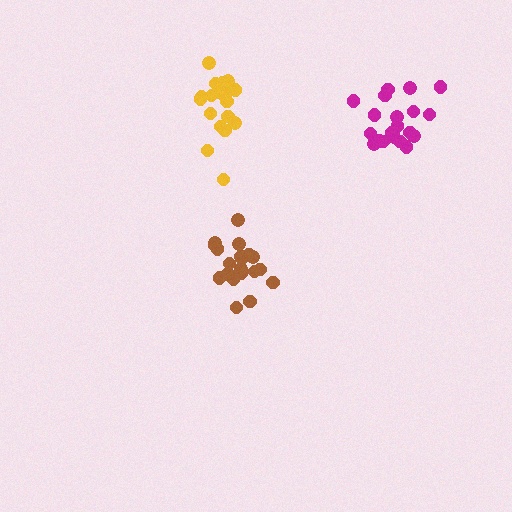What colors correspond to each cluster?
The clusters are colored: brown, yellow, magenta.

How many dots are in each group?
Group 1: 20 dots, Group 2: 18 dots, Group 3: 20 dots (58 total).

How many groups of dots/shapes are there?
There are 3 groups.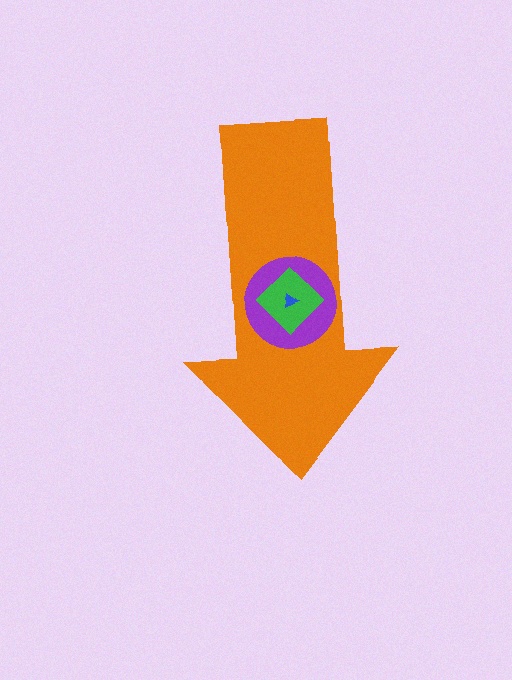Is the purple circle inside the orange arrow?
Yes.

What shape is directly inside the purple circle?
The green diamond.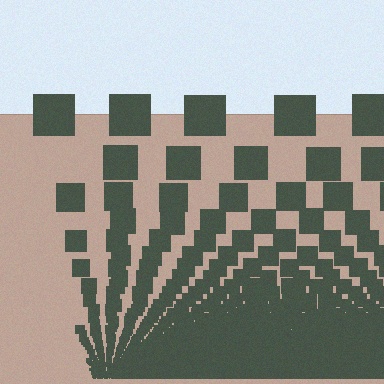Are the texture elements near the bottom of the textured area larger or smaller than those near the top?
Smaller. The gradient is inverted — elements near the bottom are smaller and denser.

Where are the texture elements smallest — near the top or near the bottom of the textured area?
Near the bottom.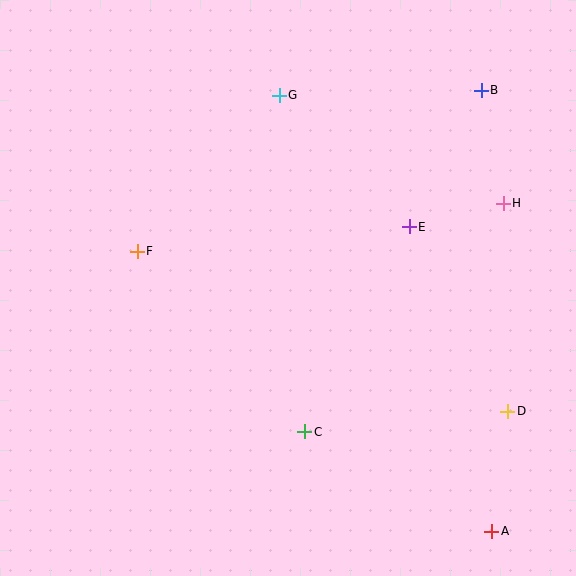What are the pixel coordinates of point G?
Point G is at (279, 95).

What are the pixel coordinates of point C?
Point C is at (305, 432).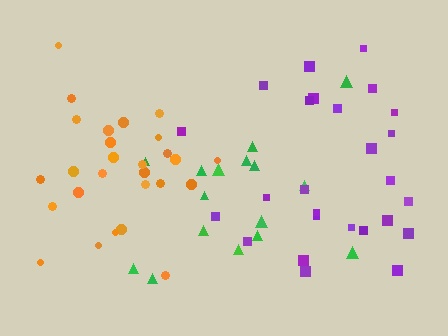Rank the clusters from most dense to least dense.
orange, purple, green.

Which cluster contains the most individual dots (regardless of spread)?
Orange (27).